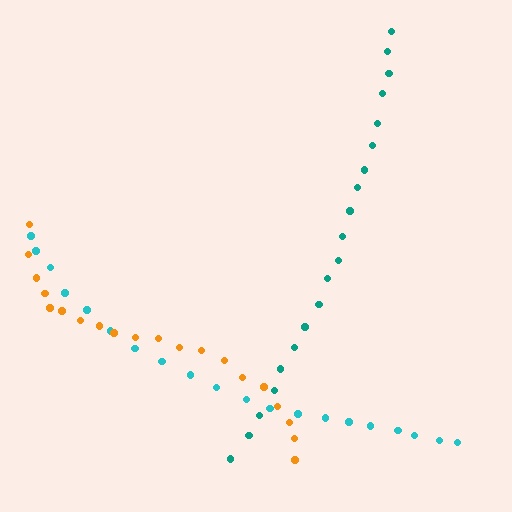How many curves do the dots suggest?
There are 3 distinct paths.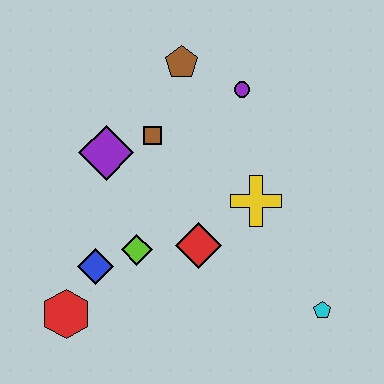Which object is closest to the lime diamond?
The blue diamond is closest to the lime diamond.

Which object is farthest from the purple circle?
The red hexagon is farthest from the purple circle.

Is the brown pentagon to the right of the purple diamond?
Yes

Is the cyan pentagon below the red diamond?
Yes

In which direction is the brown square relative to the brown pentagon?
The brown square is below the brown pentagon.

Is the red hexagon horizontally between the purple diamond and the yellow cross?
No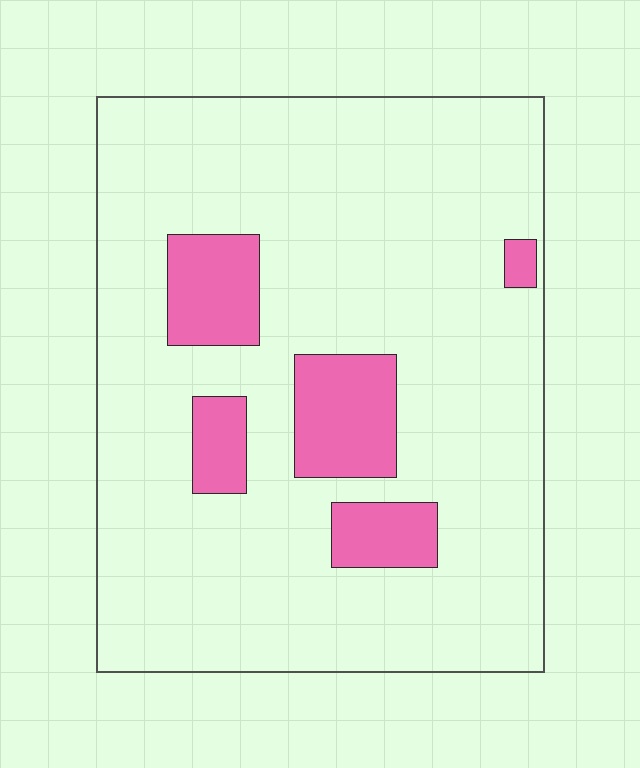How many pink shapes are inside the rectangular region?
5.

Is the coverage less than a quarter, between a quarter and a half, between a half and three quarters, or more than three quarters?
Less than a quarter.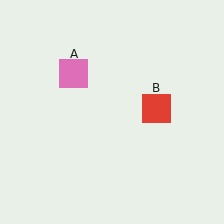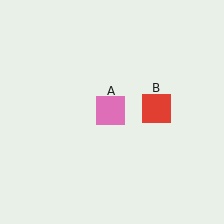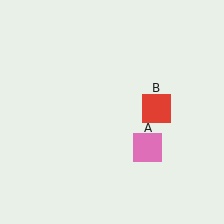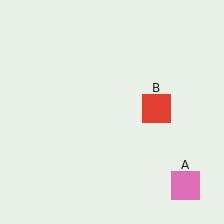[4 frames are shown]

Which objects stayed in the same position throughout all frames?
Red square (object B) remained stationary.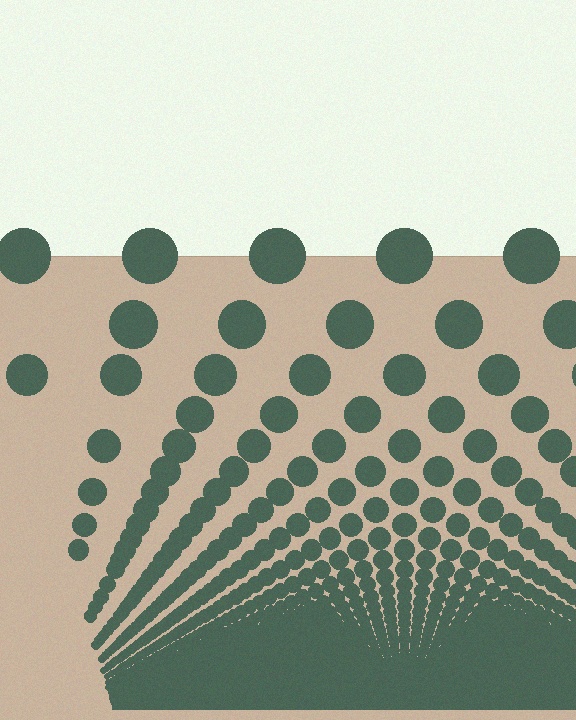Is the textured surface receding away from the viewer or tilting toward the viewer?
The surface appears to tilt toward the viewer. Texture elements get larger and sparser toward the top.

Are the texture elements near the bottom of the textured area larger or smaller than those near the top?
Smaller. The gradient is inverted — elements near the bottom are smaller and denser.